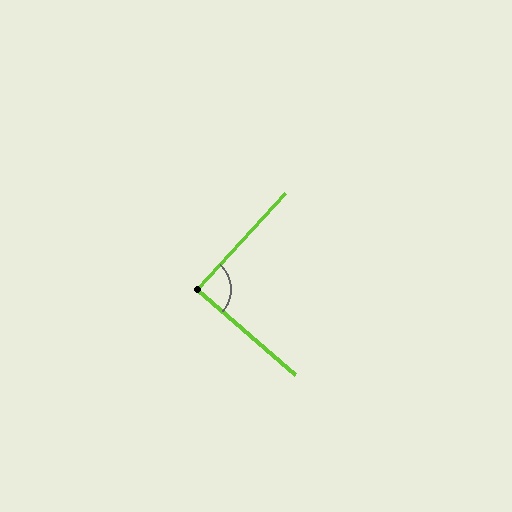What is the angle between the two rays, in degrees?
Approximately 88 degrees.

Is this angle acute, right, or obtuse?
It is approximately a right angle.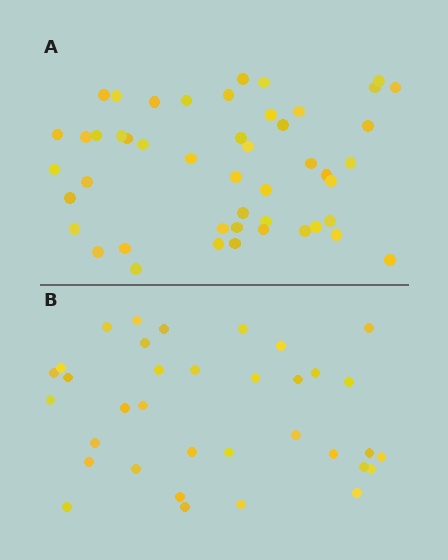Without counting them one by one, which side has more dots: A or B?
Region A (the top region) has more dots.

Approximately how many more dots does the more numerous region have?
Region A has approximately 15 more dots than region B.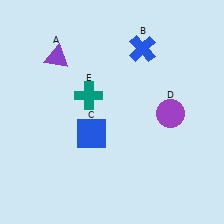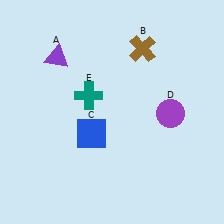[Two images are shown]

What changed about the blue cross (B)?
In Image 1, B is blue. In Image 2, it changed to brown.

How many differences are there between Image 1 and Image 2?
There is 1 difference between the two images.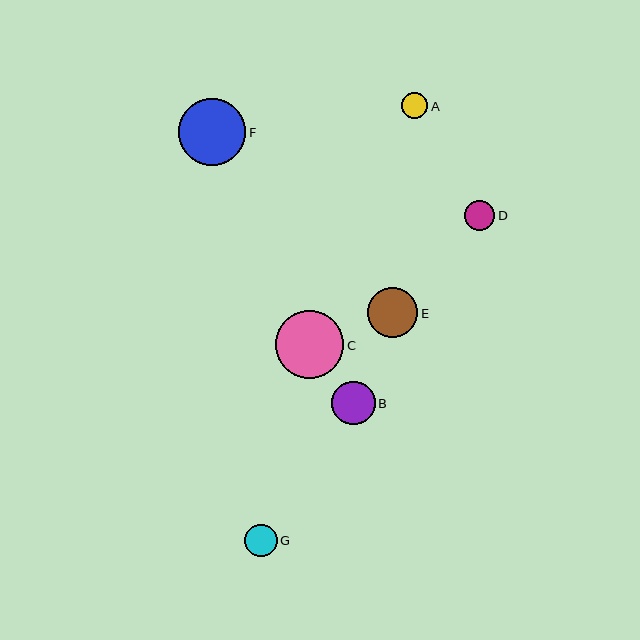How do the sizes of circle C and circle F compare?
Circle C and circle F are approximately the same size.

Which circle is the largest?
Circle C is the largest with a size of approximately 68 pixels.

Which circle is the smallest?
Circle A is the smallest with a size of approximately 26 pixels.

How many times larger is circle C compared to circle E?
Circle C is approximately 1.4 times the size of circle E.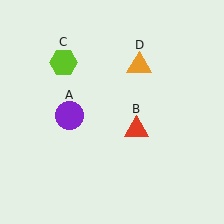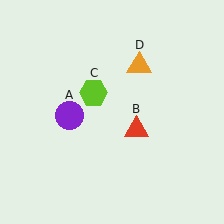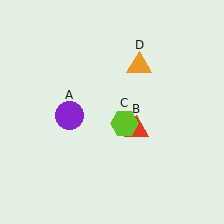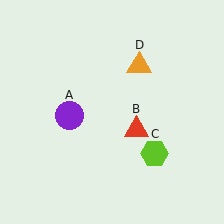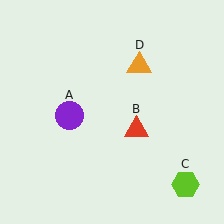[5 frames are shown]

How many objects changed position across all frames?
1 object changed position: lime hexagon (object C).